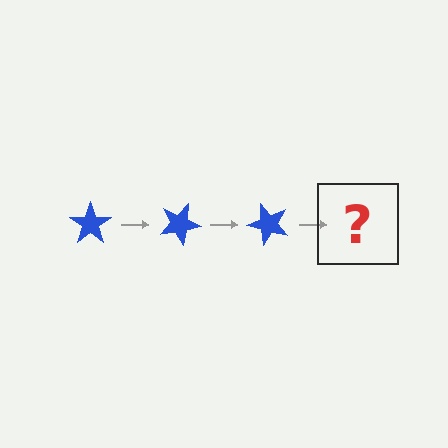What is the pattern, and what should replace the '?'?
The pattern is that the star rotates 25 degrees each step. The '?' should be a blue star rotated 75 degrees.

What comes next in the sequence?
The next element should be a blue star rotated 75 degrees.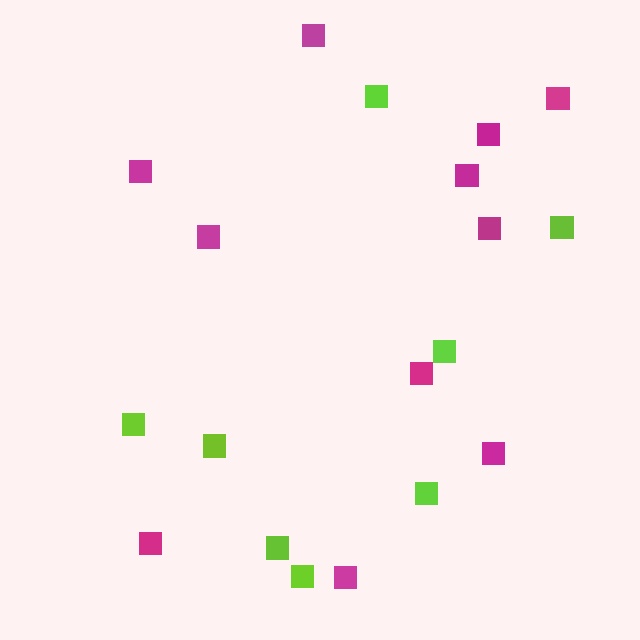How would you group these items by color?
There are 2 groups: one group of lime squares (8) and one group of magenta squares (11).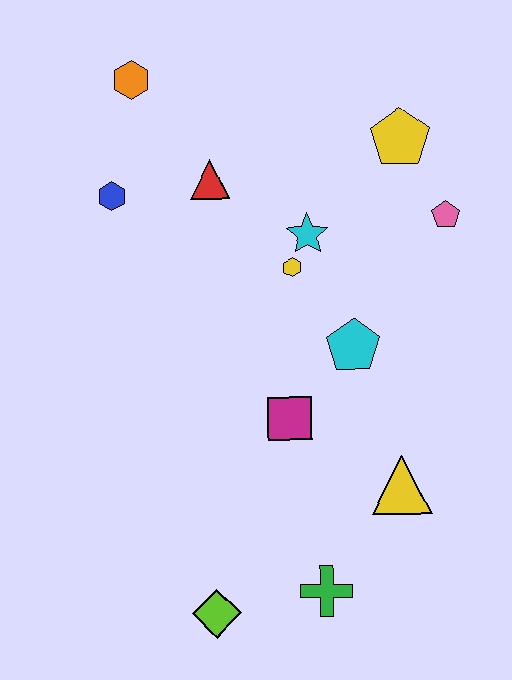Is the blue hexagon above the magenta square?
Yes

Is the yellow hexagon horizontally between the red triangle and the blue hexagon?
No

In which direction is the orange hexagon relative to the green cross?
The orange hexagon is above the green cross.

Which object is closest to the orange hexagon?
The blue hexagon is closest to the orange hexagon.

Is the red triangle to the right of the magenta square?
No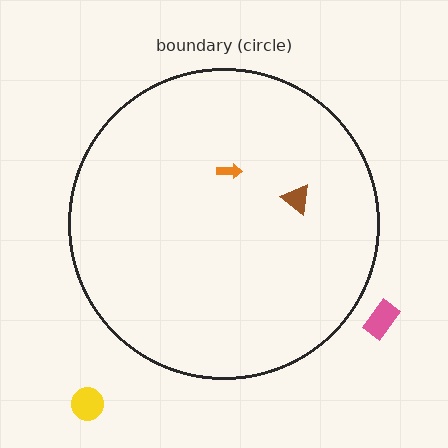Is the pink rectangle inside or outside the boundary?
Outside.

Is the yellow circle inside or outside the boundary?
Outside.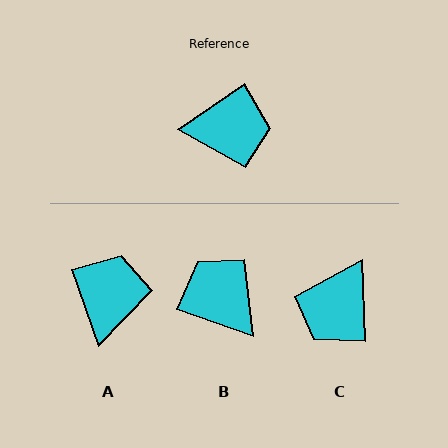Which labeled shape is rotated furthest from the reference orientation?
B, about 126 degrees away.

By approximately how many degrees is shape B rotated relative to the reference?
Approximately 126 degrees counter-clockwise.